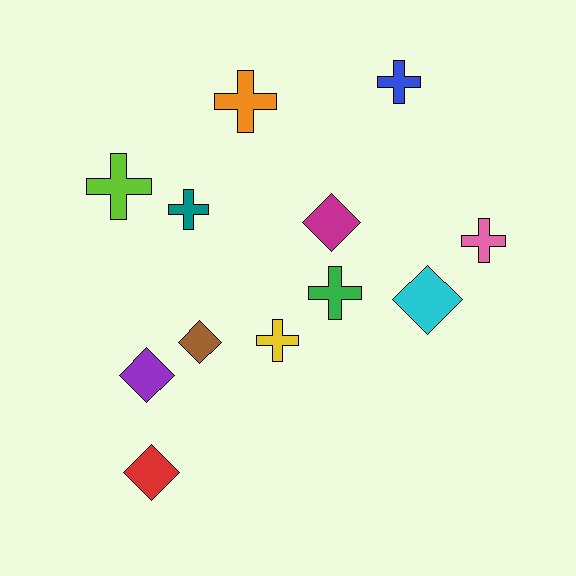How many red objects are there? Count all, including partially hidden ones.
There is 1 red object.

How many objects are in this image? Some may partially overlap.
There are 12 objects.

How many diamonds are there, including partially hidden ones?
There are 5 diamonds.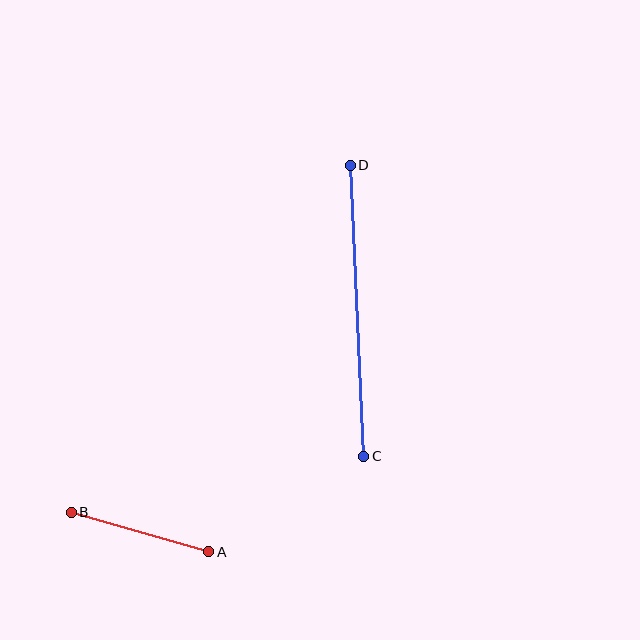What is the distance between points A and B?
The distance is approximately 143 pixels.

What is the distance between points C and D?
The distance is approximately 291 pixels.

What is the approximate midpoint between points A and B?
The midpoint is at approximately (140, 532) pixels.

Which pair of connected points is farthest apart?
Points C and D are farthest apart.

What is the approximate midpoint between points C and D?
The midpoint is at approximately (357, 311) pixels.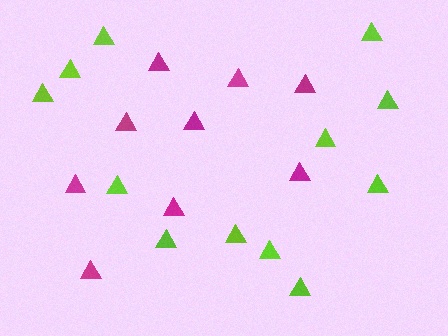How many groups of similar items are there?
There are 2 groups: one group of magenta triangles (9) and one group of lime triangles (12).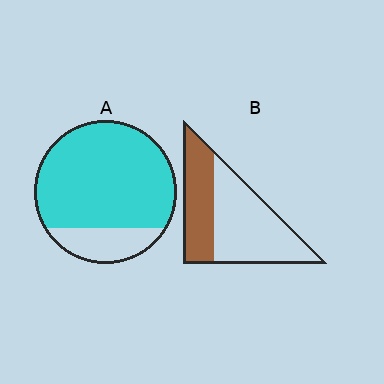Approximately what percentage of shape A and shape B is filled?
A is approximately 80% and B is approximately 40%.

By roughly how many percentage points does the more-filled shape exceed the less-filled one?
By roughly 40 percentage points (A over B).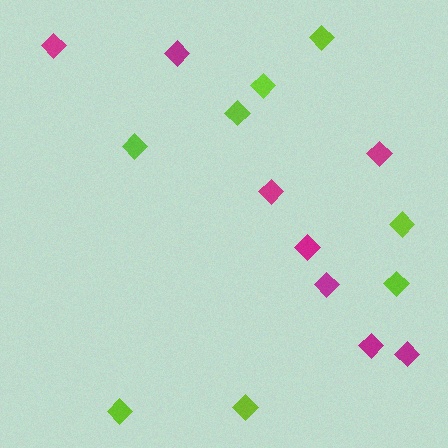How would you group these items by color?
There are 2 groups: one group of magenta diamonds (8) and one group of lime diamonds (8).